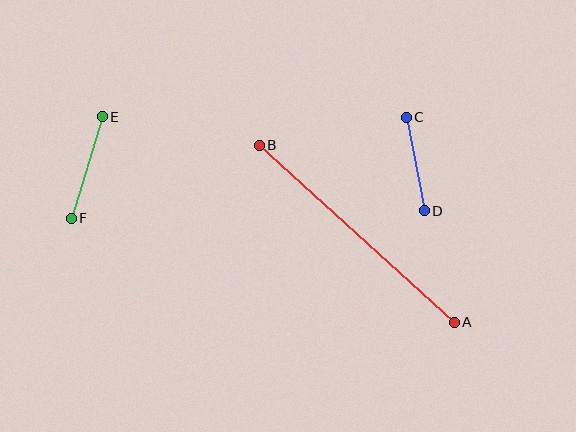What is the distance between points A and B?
The distance is approximately 264 pixels.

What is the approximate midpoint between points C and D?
The midpoint is at approximately (415, 164) pixels.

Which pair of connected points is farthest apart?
Points A and B are farthest apart.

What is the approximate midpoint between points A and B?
The midpoint is at approximately (357, 234) pixels.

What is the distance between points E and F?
The distance is approximately 106 pixels.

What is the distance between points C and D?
The distance is approximately 95 pixels.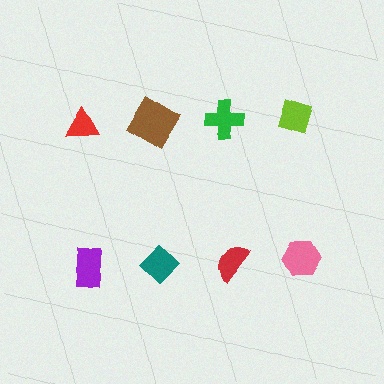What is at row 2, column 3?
A red semicircle.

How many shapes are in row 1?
4 shapes.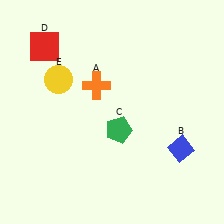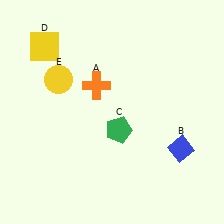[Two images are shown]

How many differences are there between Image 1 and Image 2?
There is 1 difference between the two images.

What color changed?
The square (D) changed from red in Image 1 to yellow in Image 2.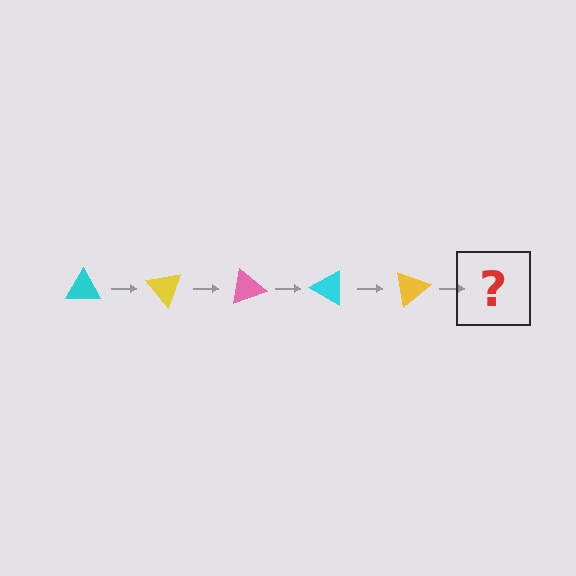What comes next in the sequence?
The next element should be a pink triangle, rotated 250 degrees from the start.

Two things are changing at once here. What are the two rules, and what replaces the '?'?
The two rules are that it rotates 50 degrees each step and the color cycles through cyan, yellow, and pink. The '?' should be a pink triangle, rotated 250 degrees from the start.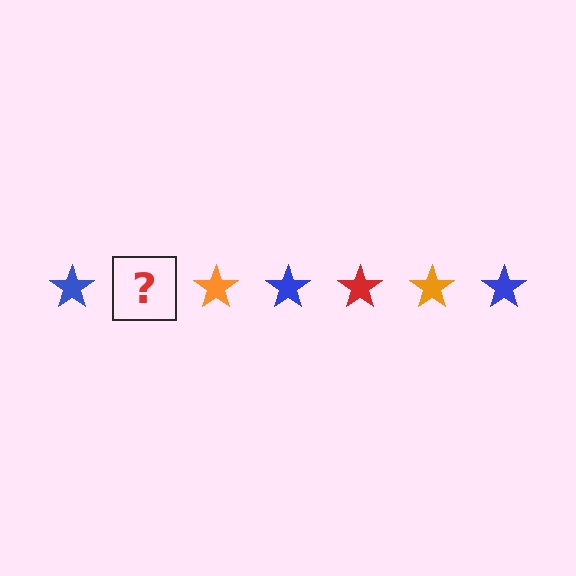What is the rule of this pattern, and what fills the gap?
The rule is that the pattern cycles through blue, red, orange stars. The gap should be filled with a red star.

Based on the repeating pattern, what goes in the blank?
The blank should be a red star.